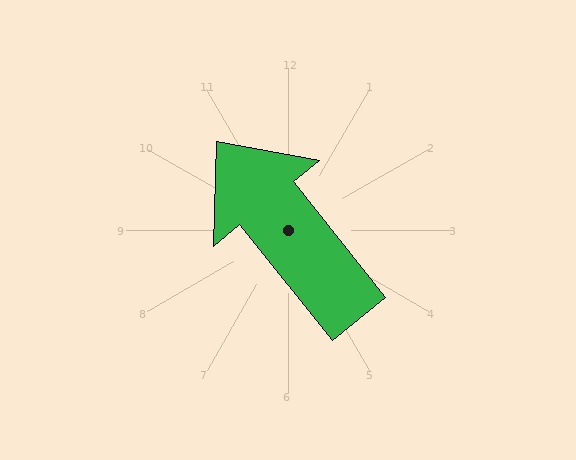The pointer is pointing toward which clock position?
Roughly 11 o'clock.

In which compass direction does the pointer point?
Northwest.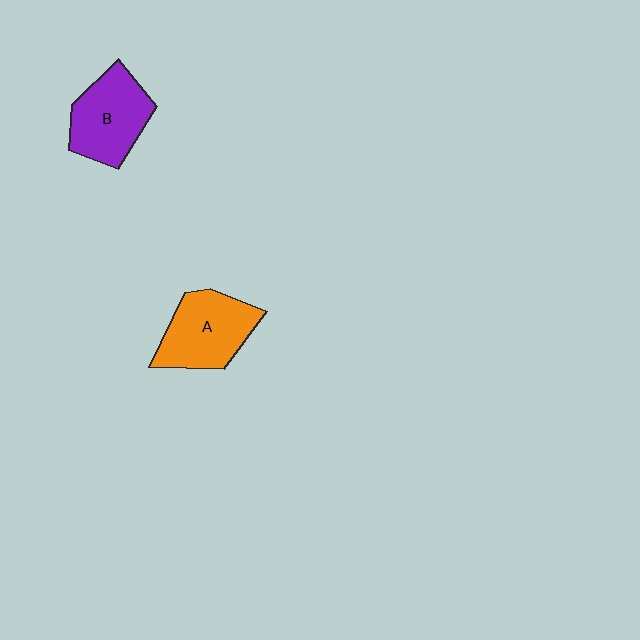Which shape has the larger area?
Shape A (orange).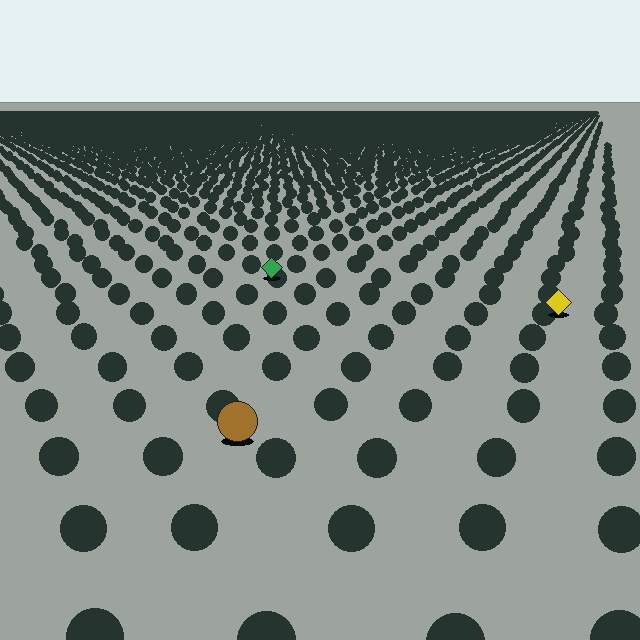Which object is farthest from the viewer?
The green diamond is farthest from the viewer. It appears smaller and the ground texture around it is denser.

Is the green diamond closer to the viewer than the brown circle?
No. The brown circle is closer — you can tell from the texture gradient: the ground texture is coarser near it.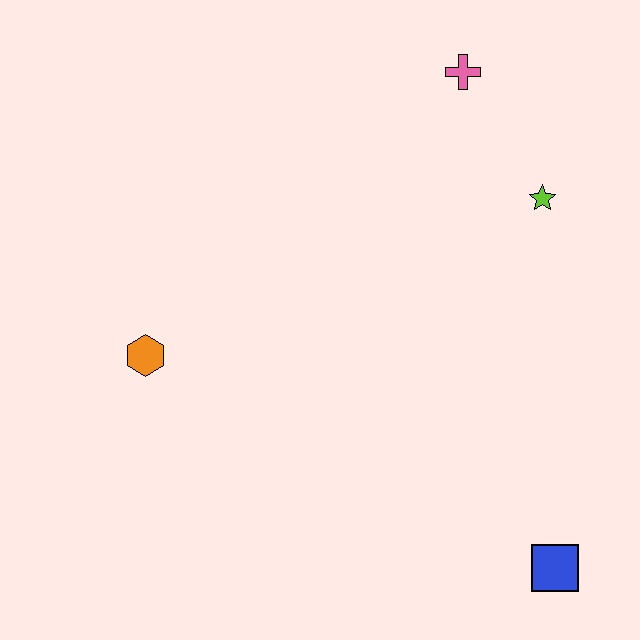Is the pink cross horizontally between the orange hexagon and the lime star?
Yes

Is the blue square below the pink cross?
Yes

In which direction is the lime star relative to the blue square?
The lime star is above the blue square.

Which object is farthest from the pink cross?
The blue square is farthest from the pink cross.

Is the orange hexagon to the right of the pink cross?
No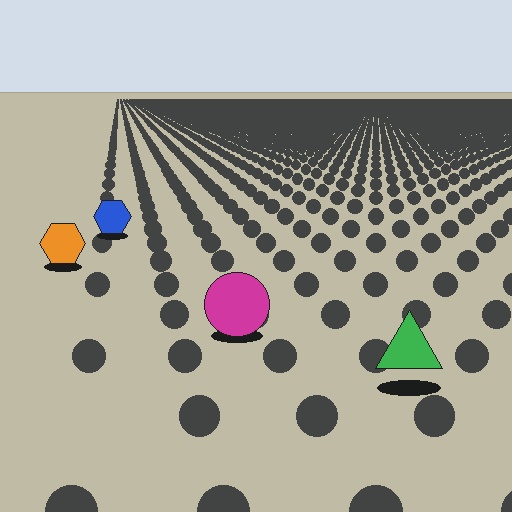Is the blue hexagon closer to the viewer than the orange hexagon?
No. The orange hexagon is closer — you can tell from the texture gradient: the ground texture is coarser near it.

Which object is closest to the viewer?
The green triangle is closest. The texture marks near it are larger and more spread out.